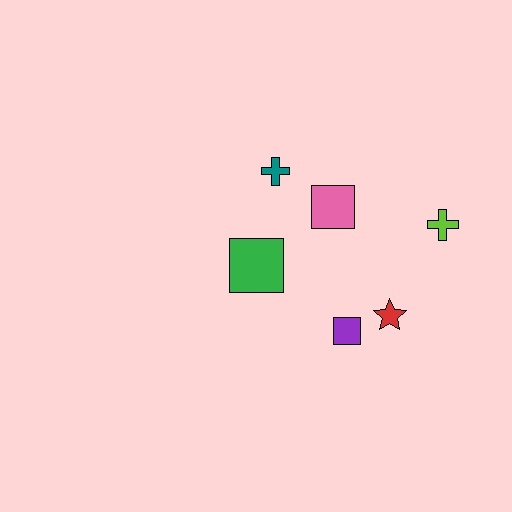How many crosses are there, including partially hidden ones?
There are 2 crosses.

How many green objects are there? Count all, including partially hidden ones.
There is 1 green object.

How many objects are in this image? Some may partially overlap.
There are 6 objects.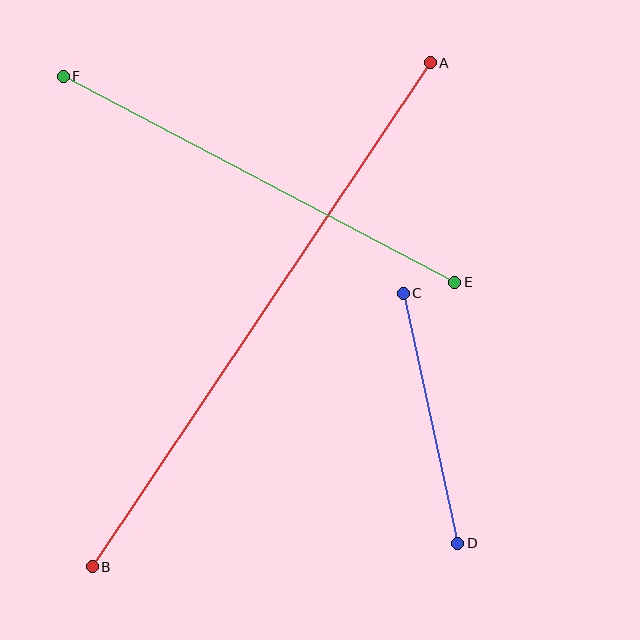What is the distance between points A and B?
The distance is approximately 606 pixels.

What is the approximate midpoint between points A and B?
The midpoint is at approximately (261, 315) pixels.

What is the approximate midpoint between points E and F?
The midpoint is at approximately (259, 179) pixels.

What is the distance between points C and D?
The distance is approximately 256 pixels.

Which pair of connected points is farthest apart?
Points A and B are farthest apart.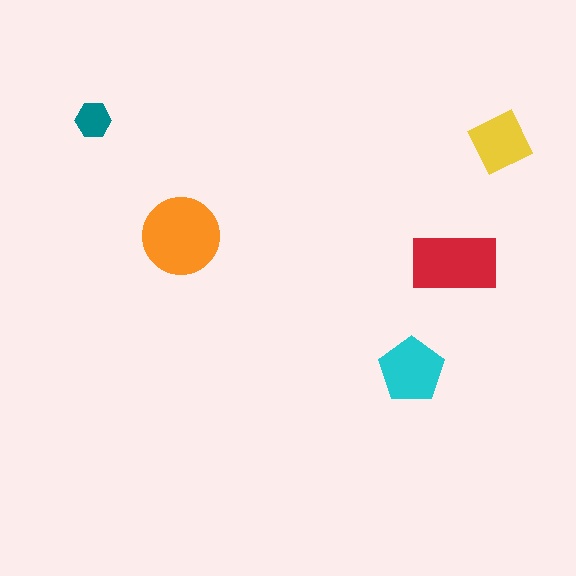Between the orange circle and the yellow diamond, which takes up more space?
The orange circle.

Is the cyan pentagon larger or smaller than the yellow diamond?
Larger.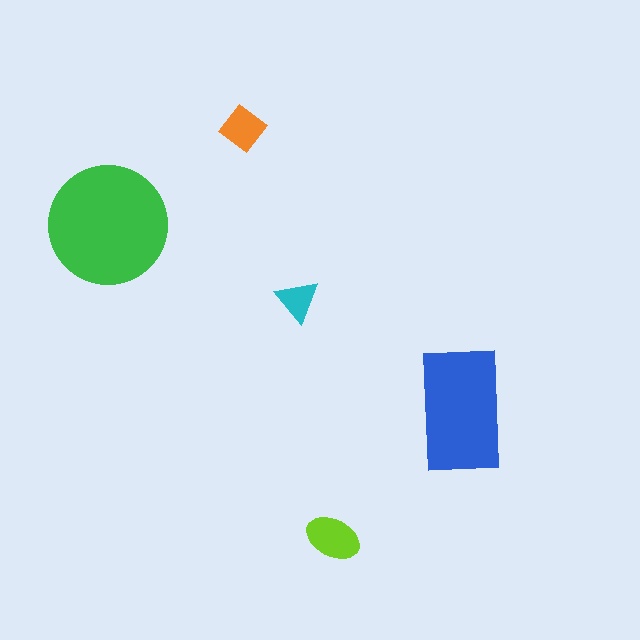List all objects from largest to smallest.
The green circle, the blue rectangle, the lime ellipse, the orange diamond, the cyan triangle.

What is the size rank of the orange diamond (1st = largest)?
4th.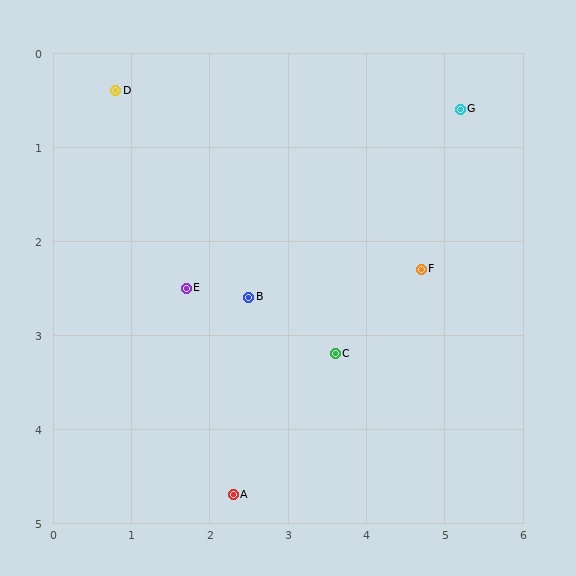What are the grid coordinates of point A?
Point A is at approximately (2.3, 4.7).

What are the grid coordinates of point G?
Point G is at approximately (5.2, 0.6).